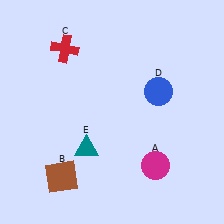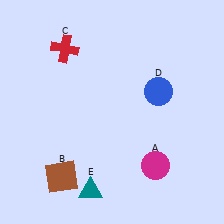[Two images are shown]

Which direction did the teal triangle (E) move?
The teal triangle (E) moved down.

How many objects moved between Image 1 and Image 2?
1 object moved between the two images.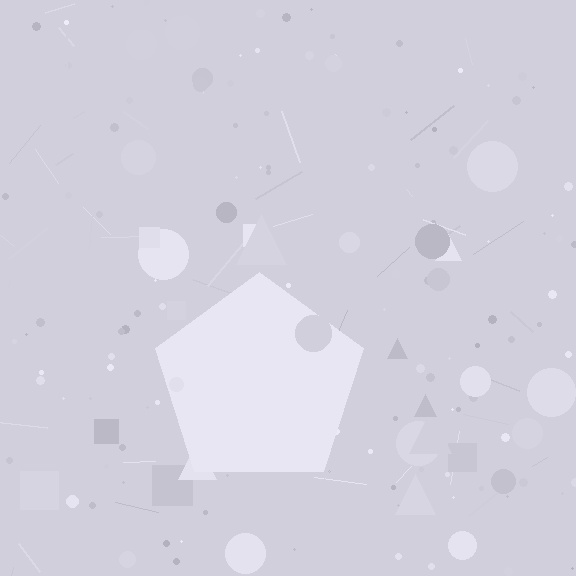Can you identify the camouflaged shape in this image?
The camouflaged shape is a pentagon.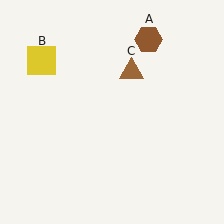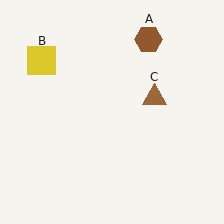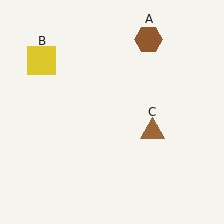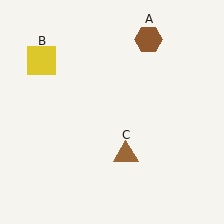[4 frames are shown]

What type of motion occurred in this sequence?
The brown triangle (object C) rotated clockwise around the center of the scene.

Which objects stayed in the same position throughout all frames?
Brown hexagon (object A) and yellow square (object B) remained stationary.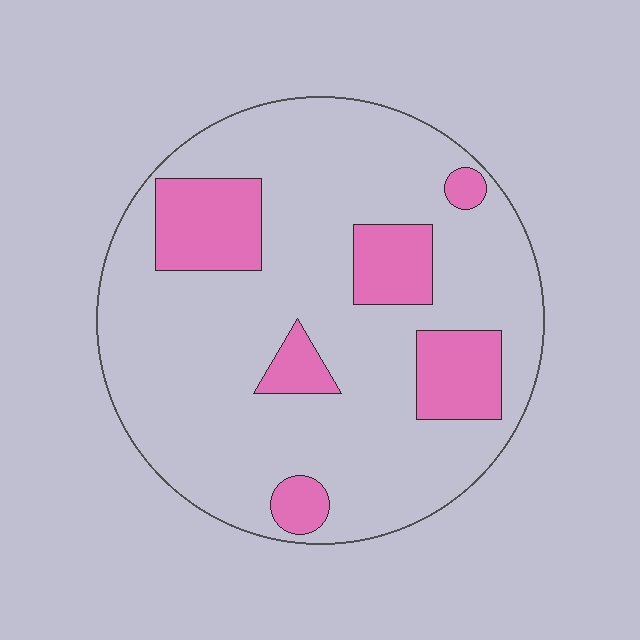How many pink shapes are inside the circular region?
6.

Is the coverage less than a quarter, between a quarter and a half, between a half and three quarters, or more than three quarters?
Less than a quarter.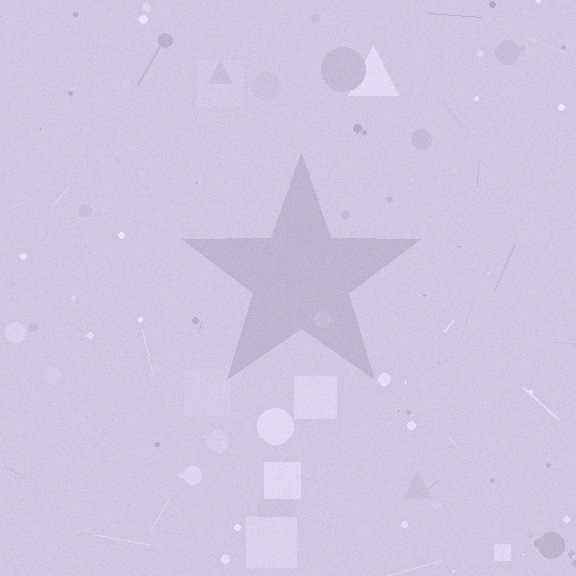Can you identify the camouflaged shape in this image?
The camouflaged shape is a star.